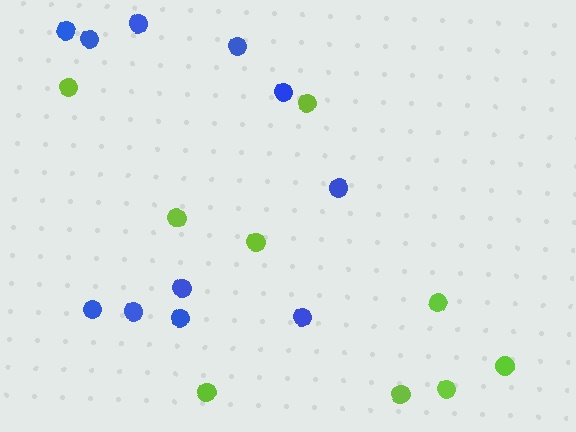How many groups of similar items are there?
There are 2 groups: one group of blue circles (11) and one group of lime circles (9).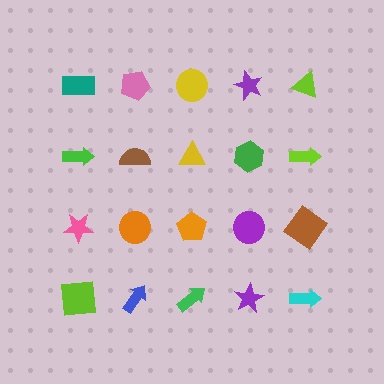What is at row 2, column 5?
A lime arrow.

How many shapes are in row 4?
5 shapes.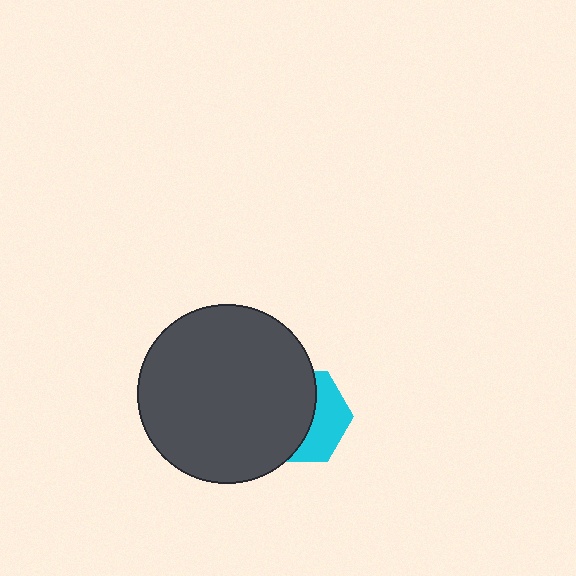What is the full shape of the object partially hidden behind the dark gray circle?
The partially hidden object is a cyan hexagon.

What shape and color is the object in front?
The object in front is a dark gray circle.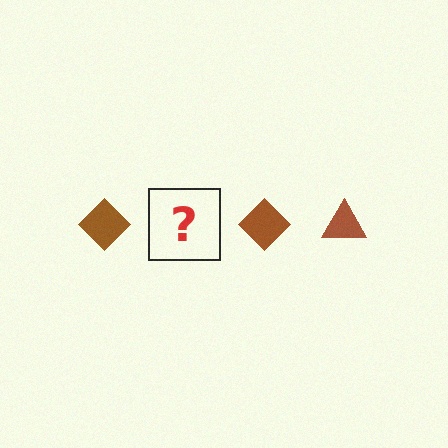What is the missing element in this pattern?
The missing element is a brown triangle.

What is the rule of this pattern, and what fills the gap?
The rule is that the pattern cycles through diamond, triangle shapes in brown. The gap should be filled with a brown triangle.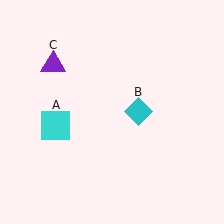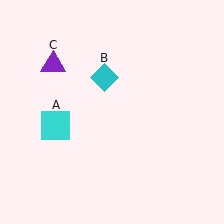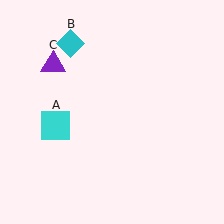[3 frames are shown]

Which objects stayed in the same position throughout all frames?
Cyan square (object A) and purple triangle (object C) remained stationary.